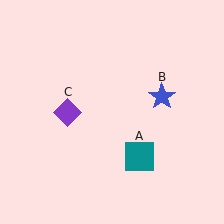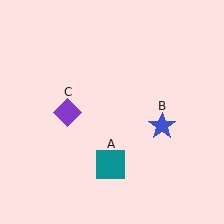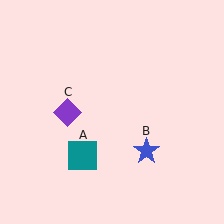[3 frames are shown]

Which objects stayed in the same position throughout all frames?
Purple diamond (object C) remained stationary.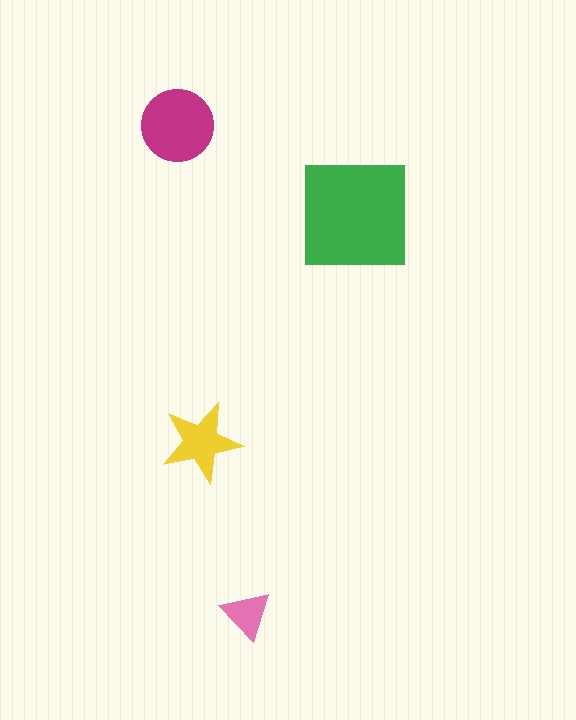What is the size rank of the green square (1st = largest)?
1st.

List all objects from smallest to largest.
The pink triangle, the yellow star, the magenta circle, the green square.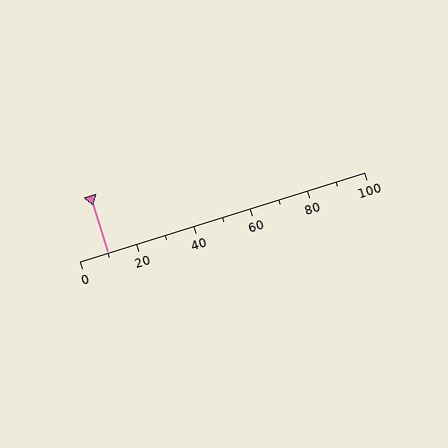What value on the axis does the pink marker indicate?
The marker indicates approximately 10.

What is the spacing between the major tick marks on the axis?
The major ticks are spaced 20 apart.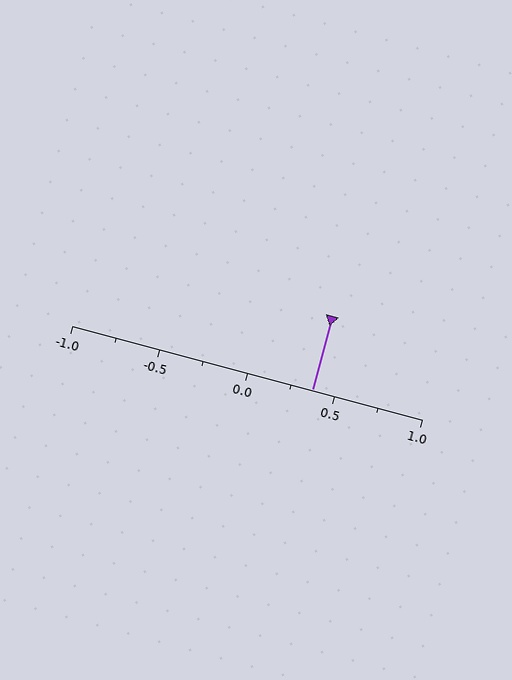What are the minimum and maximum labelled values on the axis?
The axis runs from -1.0 to 1.0.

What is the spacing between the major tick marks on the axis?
The major ticks are spaced 0.5 apart.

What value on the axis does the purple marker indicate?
The marker indicates approximately 0.38.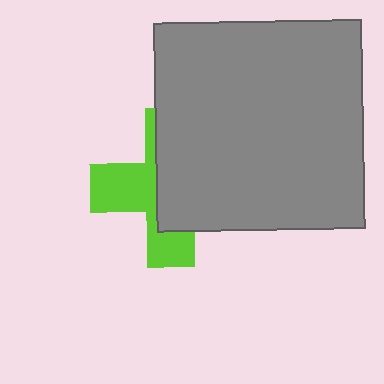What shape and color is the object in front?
The object in front is a gray square.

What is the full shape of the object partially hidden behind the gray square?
The partially hidden object is a lime cross.